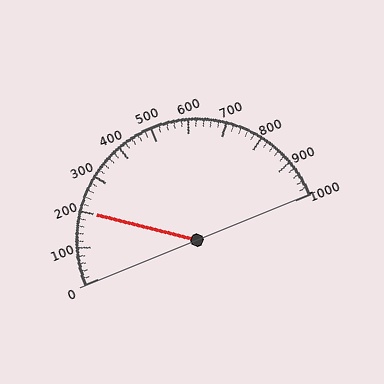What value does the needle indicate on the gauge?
The needle indicates approximately 200.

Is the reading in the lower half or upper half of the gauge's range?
The reading is in the lower half of the range (0 to 1000).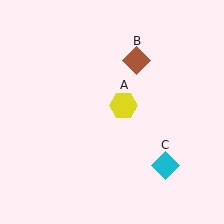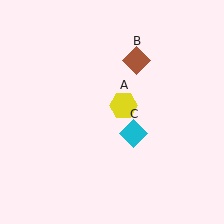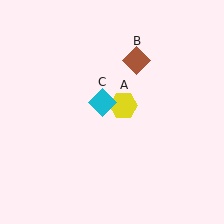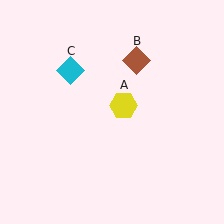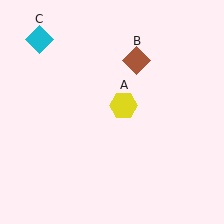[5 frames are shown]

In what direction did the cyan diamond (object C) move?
The cyan diamond (object C) moved up and to the left.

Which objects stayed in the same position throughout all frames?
Yellow hexagon (object A) and brown diamond (object B) remained stationary.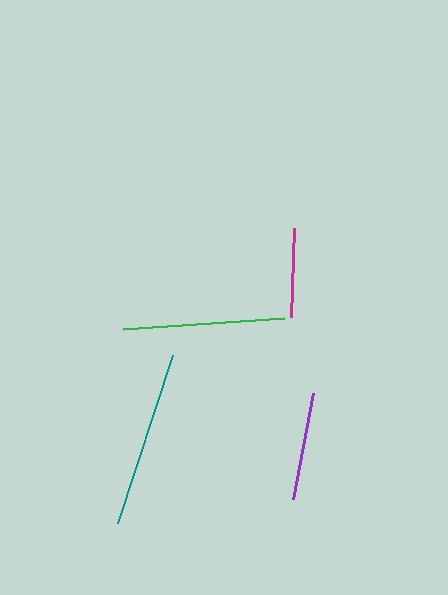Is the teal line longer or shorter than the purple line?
The teal line is longer than the purple line.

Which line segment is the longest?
The teal line is the longest at approximately 177 pixels.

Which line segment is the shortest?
The magenta line is the shortest at approximately 89 pixels.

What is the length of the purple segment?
The purple segment is approximately 108 pixels long.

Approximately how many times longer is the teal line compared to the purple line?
The teal line is approximately 1.6 times the length of the purple line.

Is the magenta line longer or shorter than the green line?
The green line is longer than the magenta line.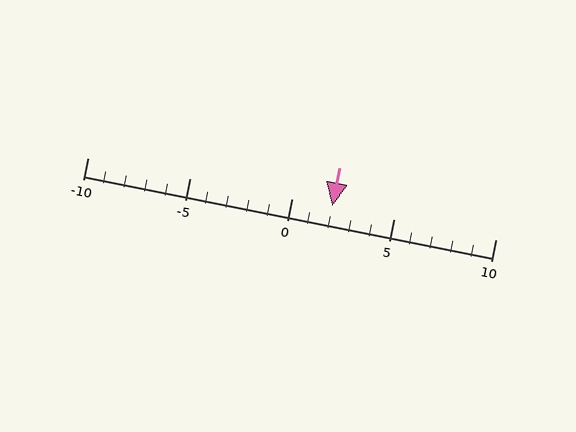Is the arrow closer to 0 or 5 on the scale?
The arrow is closer to 0.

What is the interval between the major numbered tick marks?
The major tick marks are spaced 5 units apart.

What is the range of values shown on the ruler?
The ruler shows values from -10 to 10.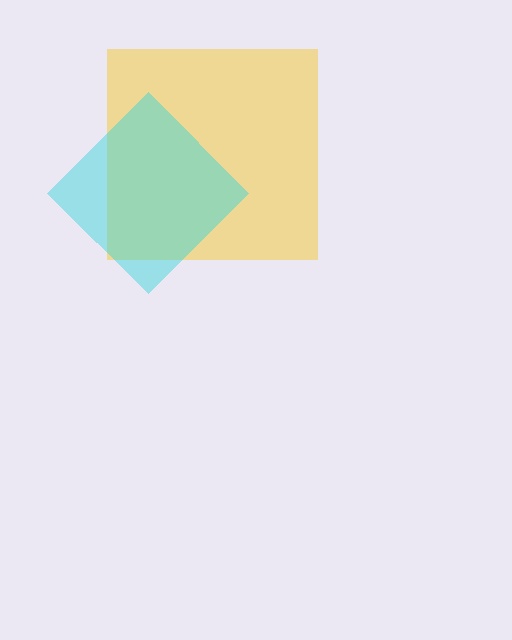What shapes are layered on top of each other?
The layered shapes are: a yellow square, a cyan diamond.